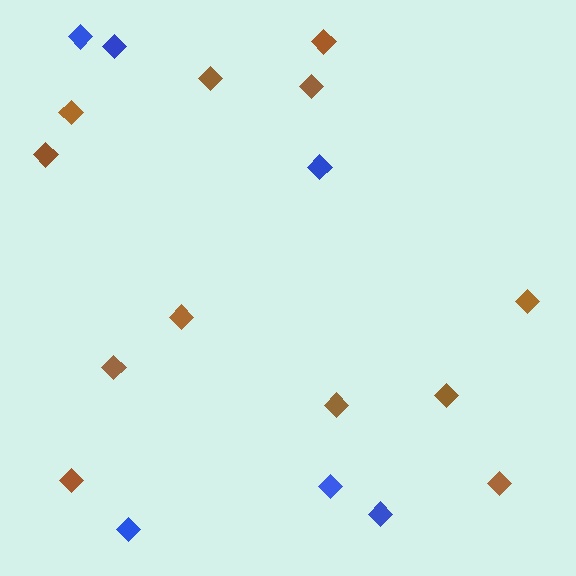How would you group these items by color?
There are 2 groups: one group of brown diamonds (12) and one group of blue diamonds (6).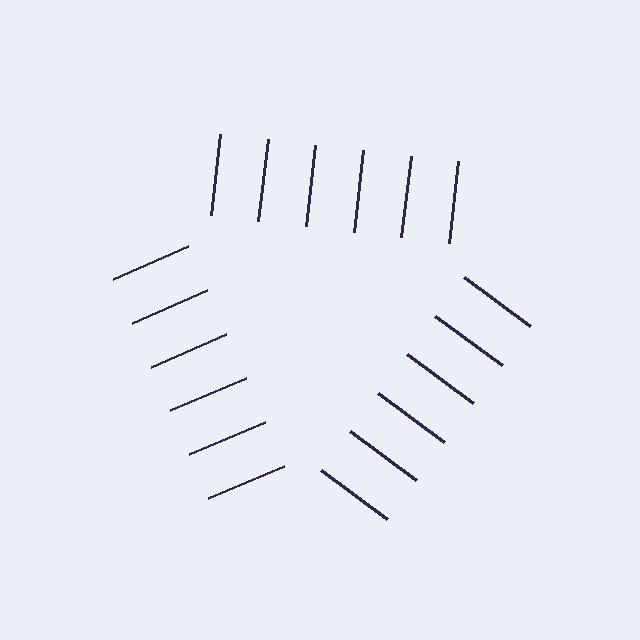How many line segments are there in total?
18 — 6 along each of the 3 edges.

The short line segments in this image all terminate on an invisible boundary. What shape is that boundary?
An illusory triangle — the line segments terminate on its edges but no continuous stroke is drawn.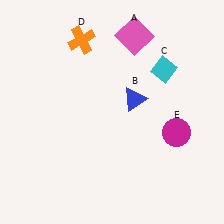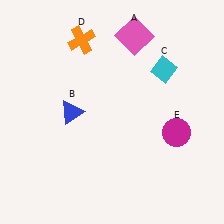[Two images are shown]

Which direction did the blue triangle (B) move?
The blue triangle (B) moved left.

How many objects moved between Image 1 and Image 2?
1 object moved between the two images.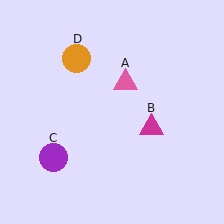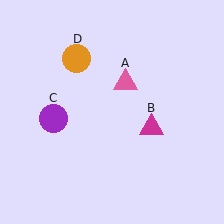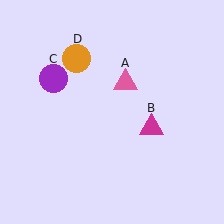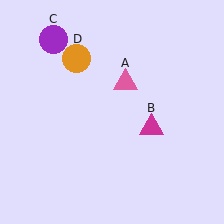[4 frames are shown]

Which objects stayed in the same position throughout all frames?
Pink triangle (object A) and magenta triangle (object B) and orange circle (object D) remained stationary.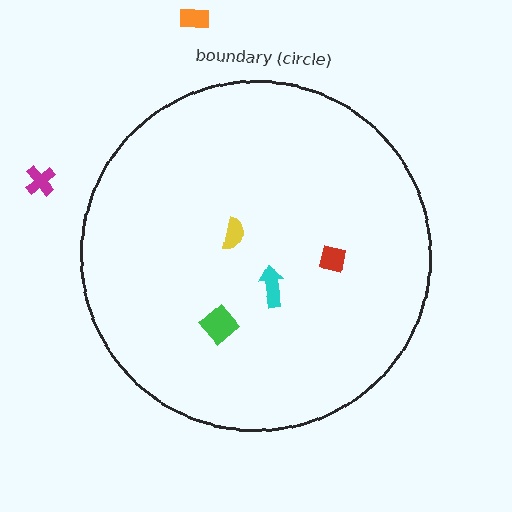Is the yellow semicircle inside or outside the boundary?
Inside.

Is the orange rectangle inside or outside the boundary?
Outside.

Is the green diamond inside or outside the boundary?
Inside.